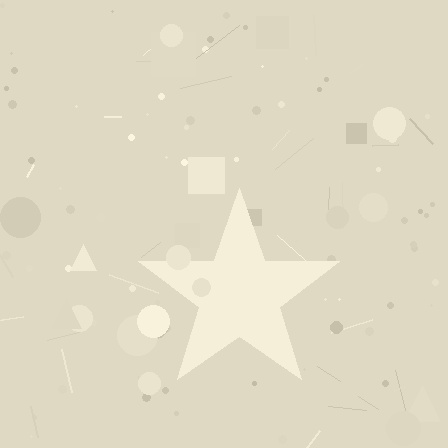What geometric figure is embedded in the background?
A star is embedded in the background.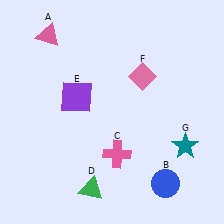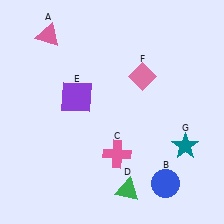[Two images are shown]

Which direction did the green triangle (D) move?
The green triangle (D) moved right.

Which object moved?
The green triangle (D) moved right.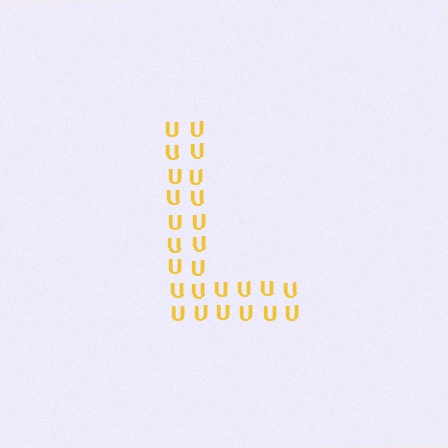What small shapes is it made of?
It is made of small letter U's.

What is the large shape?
The large shape is the letter L.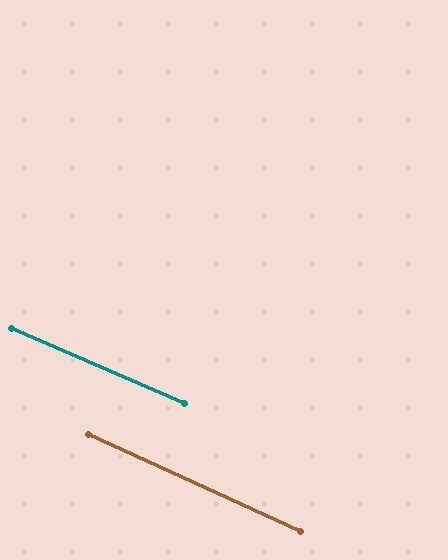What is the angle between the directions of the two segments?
Approximately 1 degree.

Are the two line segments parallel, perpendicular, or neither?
Parallel — their directions differ by only 0.7°.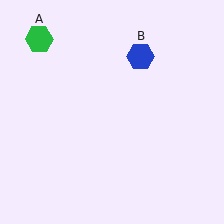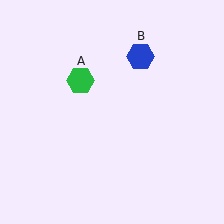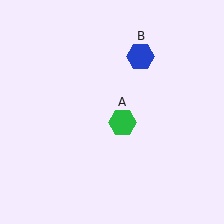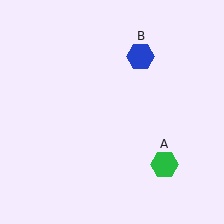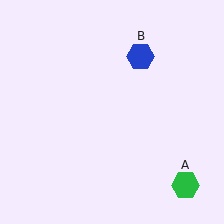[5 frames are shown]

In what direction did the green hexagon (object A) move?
The green hexagon (object A) moved down and to the right.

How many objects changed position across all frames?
1 object changed position: green hexagon (object A).